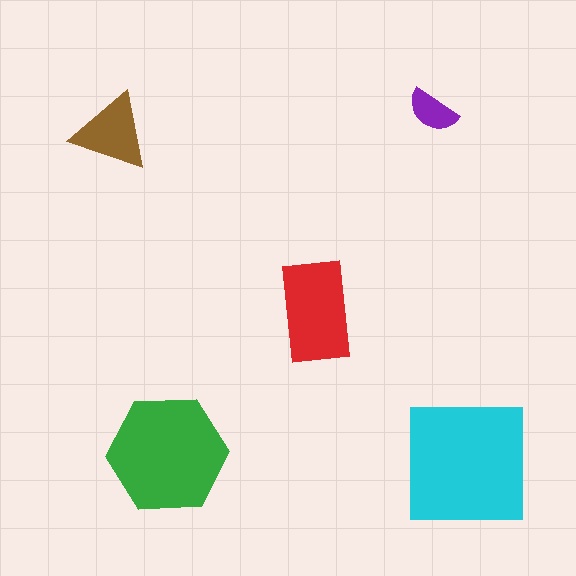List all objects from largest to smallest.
The cyan square, the green hexagon, the red rectangle, the brown triangle, the purple semicircle.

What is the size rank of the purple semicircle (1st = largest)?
5th.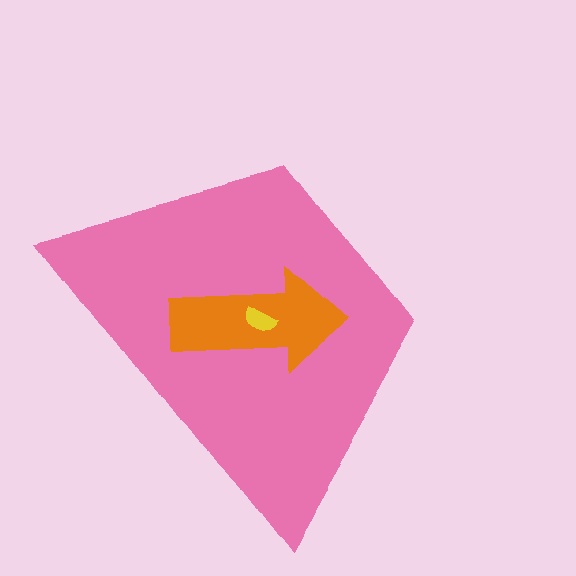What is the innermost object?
The yellow semicircle.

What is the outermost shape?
The pink trapezoid.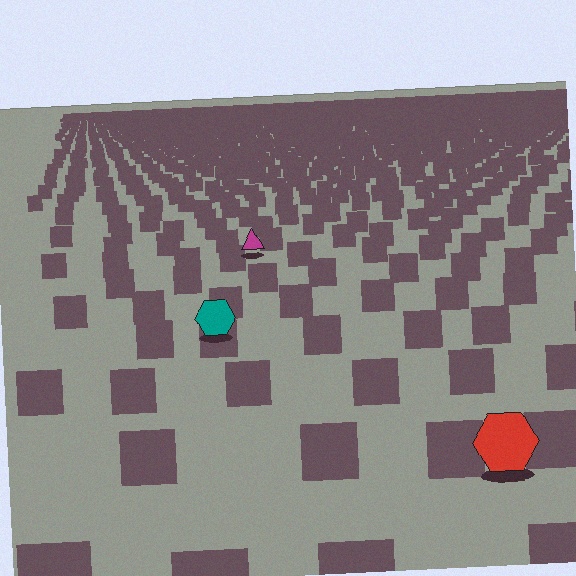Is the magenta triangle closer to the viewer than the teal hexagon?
No. The teal hexagon is closer — you can tell from the texture gradient: the ground texture is coarser near it.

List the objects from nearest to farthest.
From nearest to farthest: the red hexagon, the teal hexagon, the magenta triangle.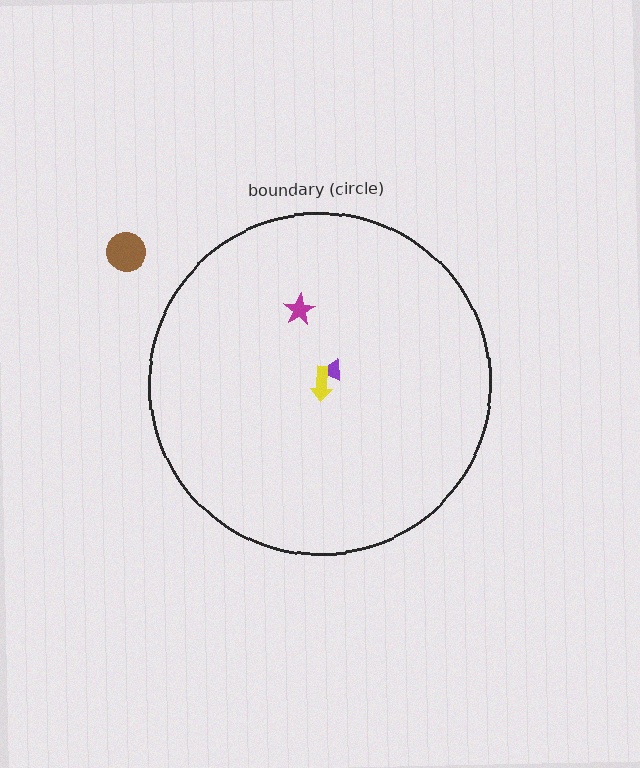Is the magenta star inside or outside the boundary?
Inside.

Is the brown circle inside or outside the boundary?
Outside.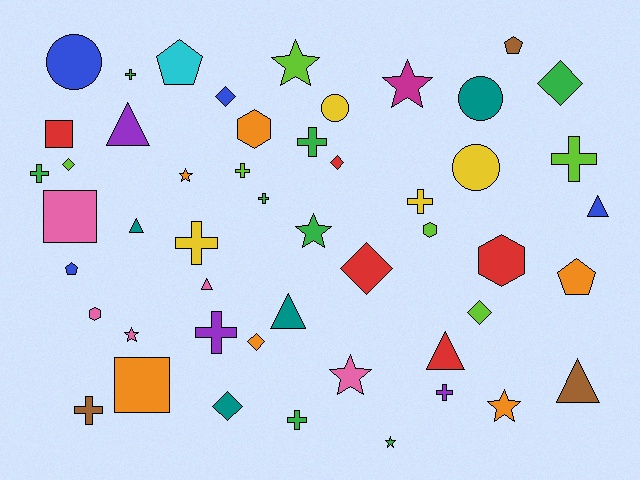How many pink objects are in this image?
There are 5 pink objects.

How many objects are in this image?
There are 50 objects.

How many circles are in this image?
There are 4 circles.